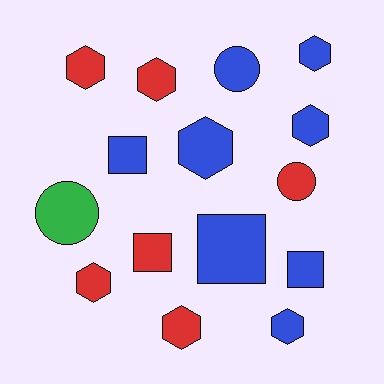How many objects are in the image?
There are 15 objects.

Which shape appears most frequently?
Hexagon, with 8 objects.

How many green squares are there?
There are no green squares.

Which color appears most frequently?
Blue, with 8 objects.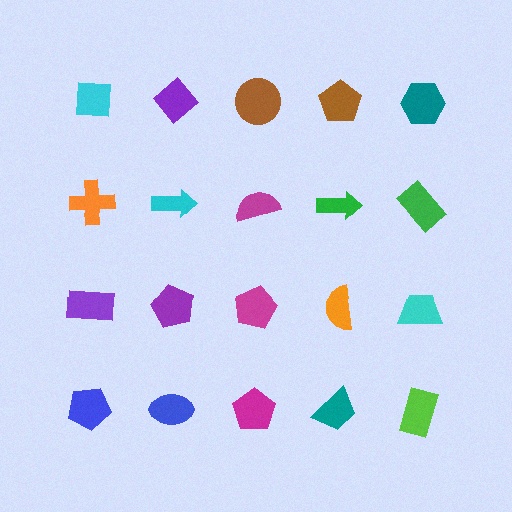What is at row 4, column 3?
A magenta pentagon.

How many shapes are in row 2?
5 shapes.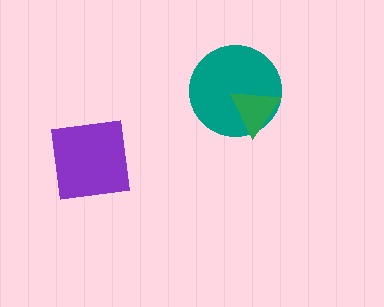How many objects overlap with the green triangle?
1 object overlaps with the green triangle.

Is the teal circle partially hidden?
Yes, it is partially covered by another shape.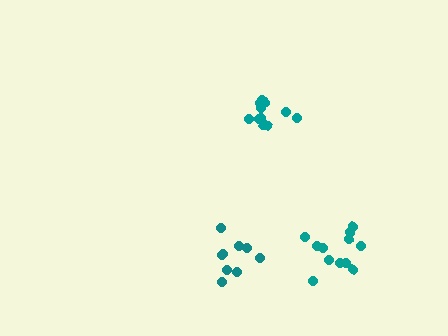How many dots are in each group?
Group 1: 12 dots, Group 2: 9 dots, Group 3: 11 dots (32 total).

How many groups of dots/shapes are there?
There are 3 groups.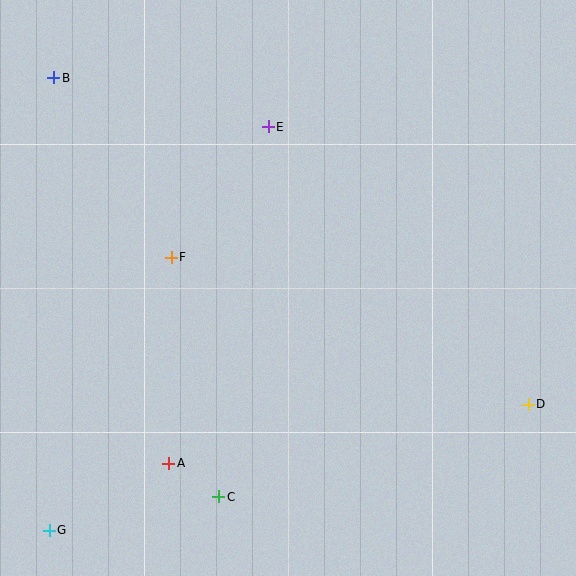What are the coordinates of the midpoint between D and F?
The midpoint between D and F is at (350, 331).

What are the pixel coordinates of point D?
Point D is at (528, 404).